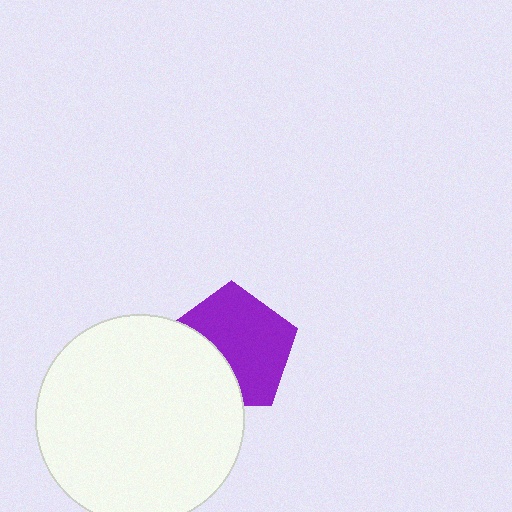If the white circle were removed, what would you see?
You would see the complete purple pentagon.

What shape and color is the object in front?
The object in front is a white circle.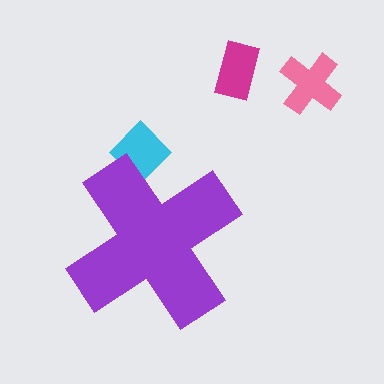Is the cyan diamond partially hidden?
Yes, the cyan diamond is partially hidden behind the purple cross.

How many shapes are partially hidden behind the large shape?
1 shape is partially hidden.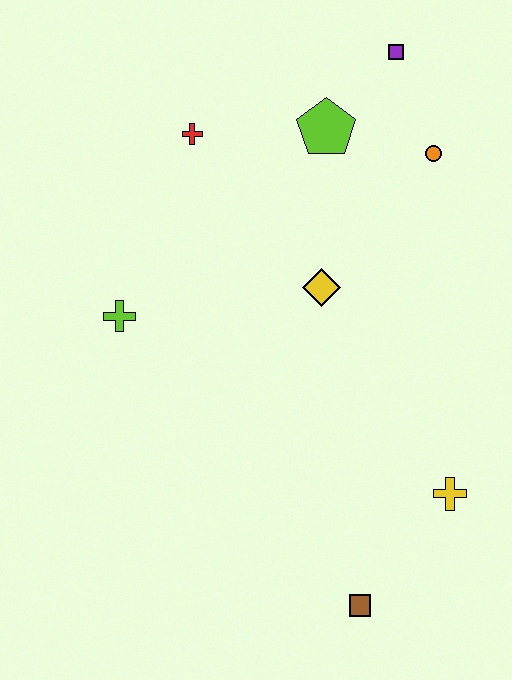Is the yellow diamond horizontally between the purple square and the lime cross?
Yes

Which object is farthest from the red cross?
The brown square is farthest from the red cross.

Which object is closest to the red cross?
The lime pentagon is closest to the red cross.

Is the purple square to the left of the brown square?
No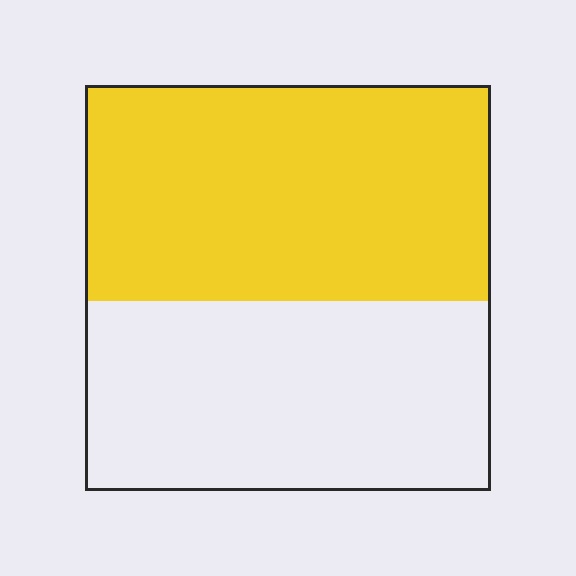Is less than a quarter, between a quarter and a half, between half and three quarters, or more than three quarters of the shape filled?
Between half and three quarters.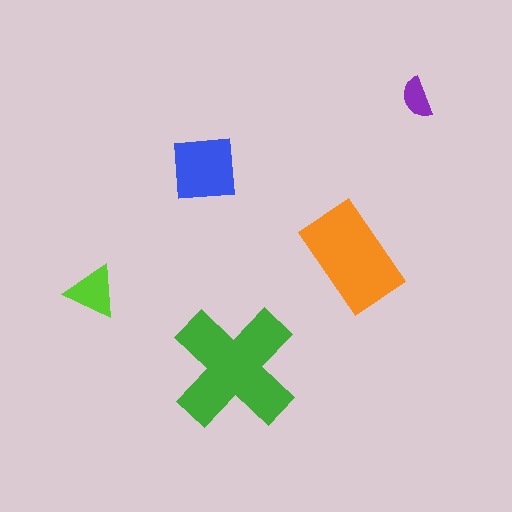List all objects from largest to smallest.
The green cross, the orange rectangle, the blue square, the lime triangle, the purple semicircle.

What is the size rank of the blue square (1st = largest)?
3rd.